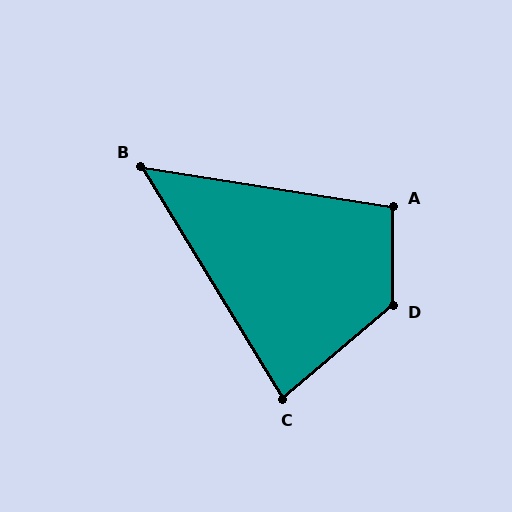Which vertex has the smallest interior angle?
B, at approximately 50 degrees.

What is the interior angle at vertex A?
Approximately 99 degrees (obtuse).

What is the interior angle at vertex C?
Approximately 81 degrees (acute).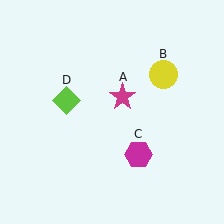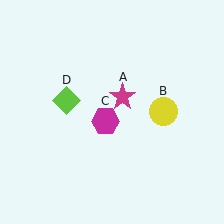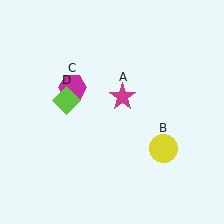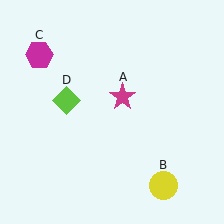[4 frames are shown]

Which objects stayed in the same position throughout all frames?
Magenta star (object A) and lime diamond (object D) remained stationary.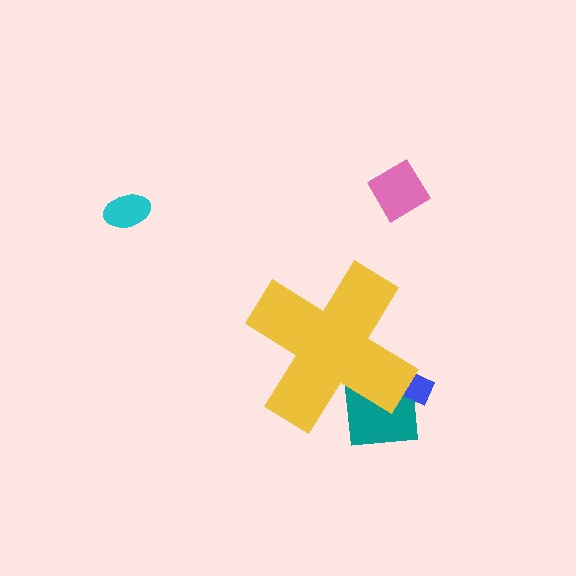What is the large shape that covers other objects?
A yellow cross.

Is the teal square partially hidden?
Yes, the teal square is partially hidden behind the yellow cross.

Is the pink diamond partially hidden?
No, the pink diamond is fully visible.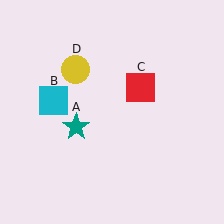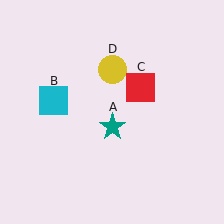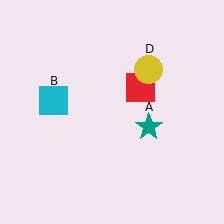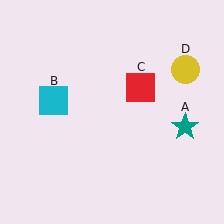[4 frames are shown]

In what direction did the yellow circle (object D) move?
The yellow circle (object D) moved right.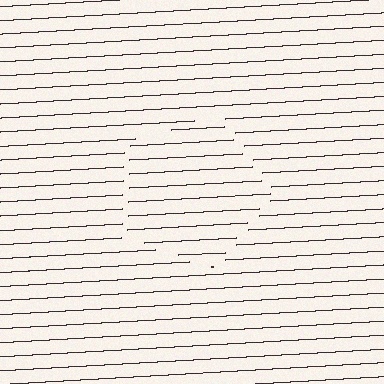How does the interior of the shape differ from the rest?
The interior of the shape contains the same grating, shifted by half a period — the contour is defined by the phase discontinuity where line-ends from the inner and outer gratings abut.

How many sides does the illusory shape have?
5 sides — the line-ends trace a pentagon.